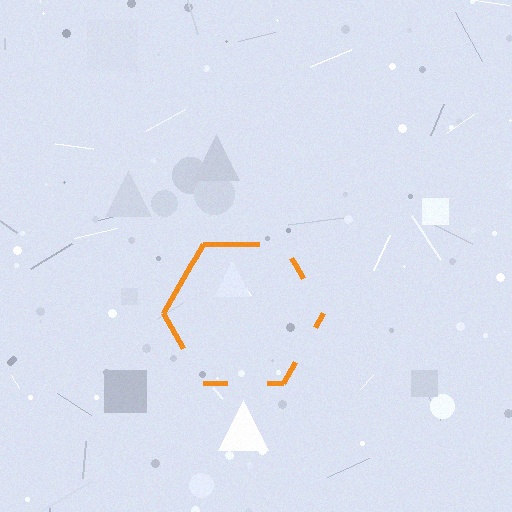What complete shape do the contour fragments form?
The contour fragments form a hexagon.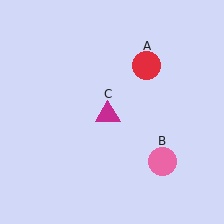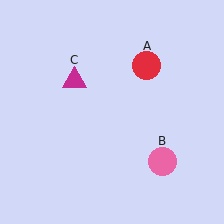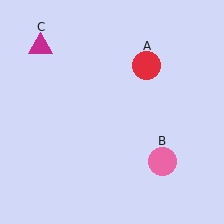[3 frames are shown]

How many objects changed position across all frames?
1 object changed position: magenta triangle (object C).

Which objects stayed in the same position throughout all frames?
Red circle (object A) and pink circle (object B) remained stationary.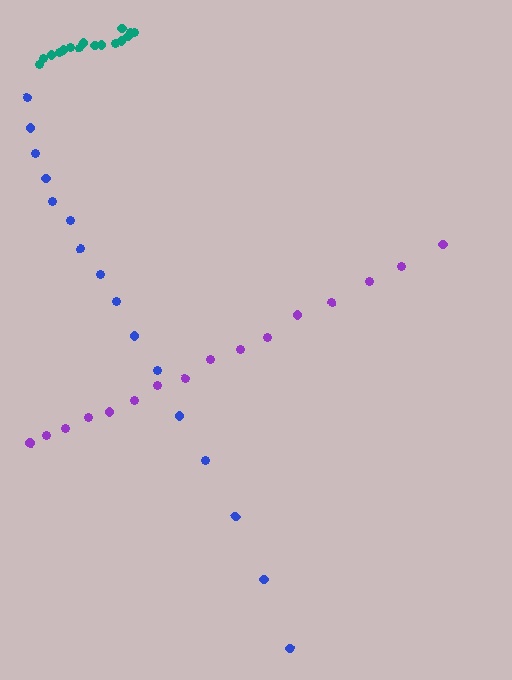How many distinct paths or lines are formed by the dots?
There are 3 distinct paths.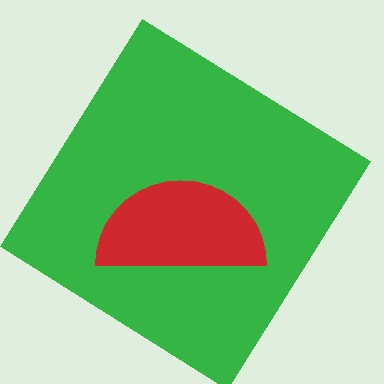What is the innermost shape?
The red semicircle.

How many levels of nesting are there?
2.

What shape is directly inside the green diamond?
The red semicircle.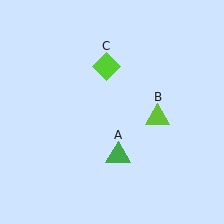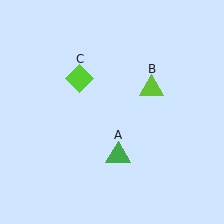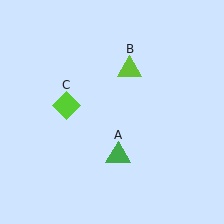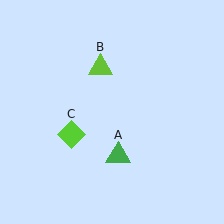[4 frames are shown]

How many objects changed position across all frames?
2 objects changed position: lime triangle (object B), lime diamond (object C).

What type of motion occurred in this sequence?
The lime triangle (object B), lime diamond (object C) rotated counterclockwise around the center of the scene.